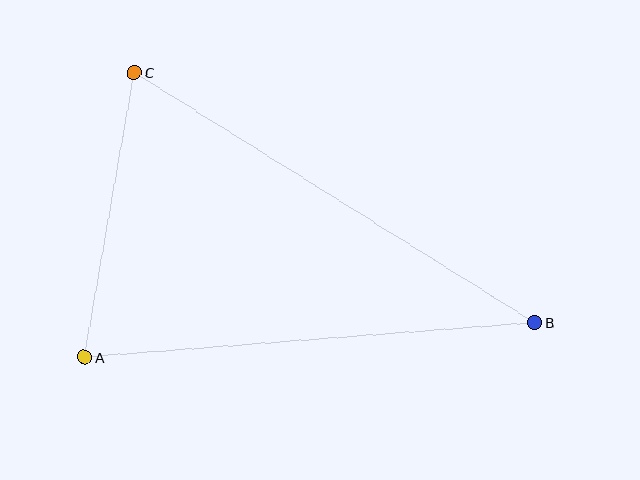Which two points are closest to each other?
Points A and C are closest to each other.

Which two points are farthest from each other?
Points B and C are farthest from each other.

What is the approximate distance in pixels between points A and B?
The distance between A and B is approximately 451 pixels.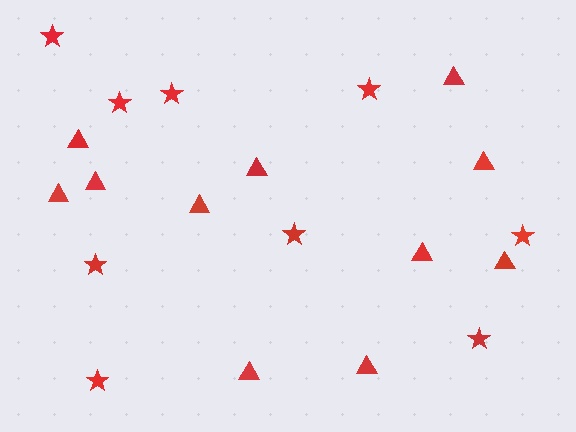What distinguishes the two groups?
There are 2 groups: one group of stars (9) and one group of triangles (11).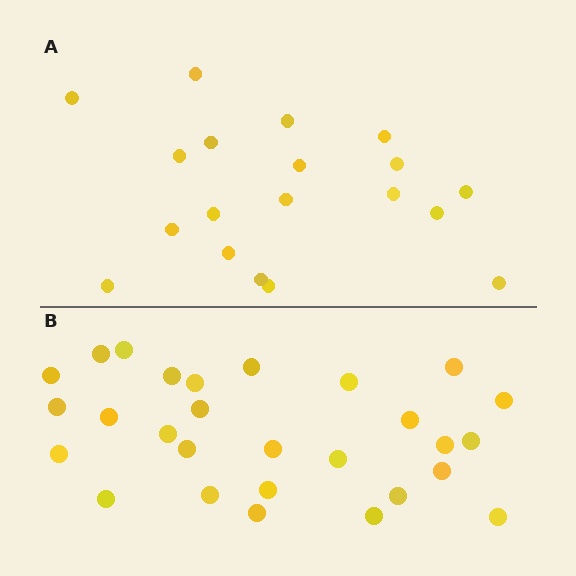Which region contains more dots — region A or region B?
Region B (the bottom region) has more dots.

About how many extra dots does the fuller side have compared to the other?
Region B has roughly 8 or so more dots than region A.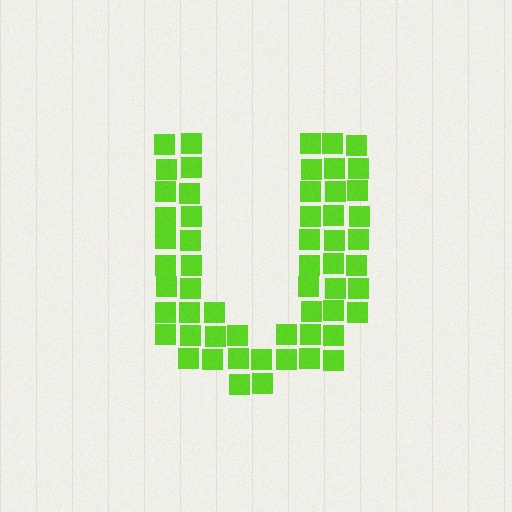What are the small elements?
The small elements are squares.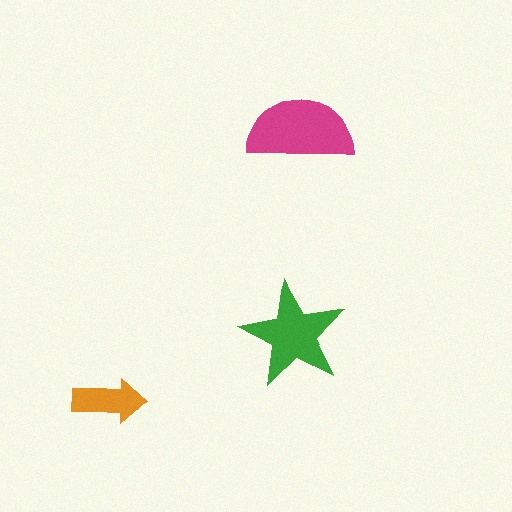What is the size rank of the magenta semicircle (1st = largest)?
1st.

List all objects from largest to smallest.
The magenta semicircle, the green star, the orange arrow.